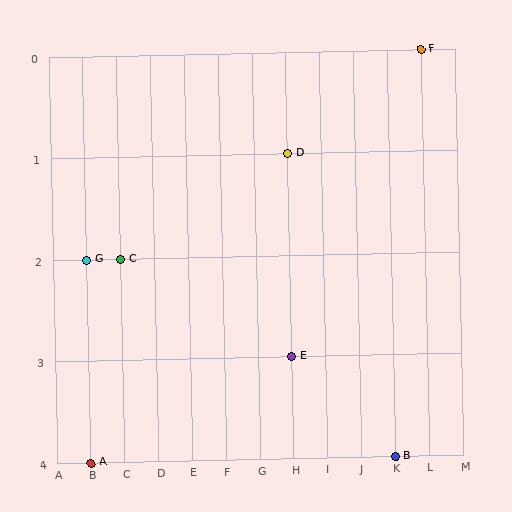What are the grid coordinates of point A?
Point A is at grid coordinates (B, 4).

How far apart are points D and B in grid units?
Points D and B are 3 columns and 3 rows apart (about 4.2 grid units diagonally).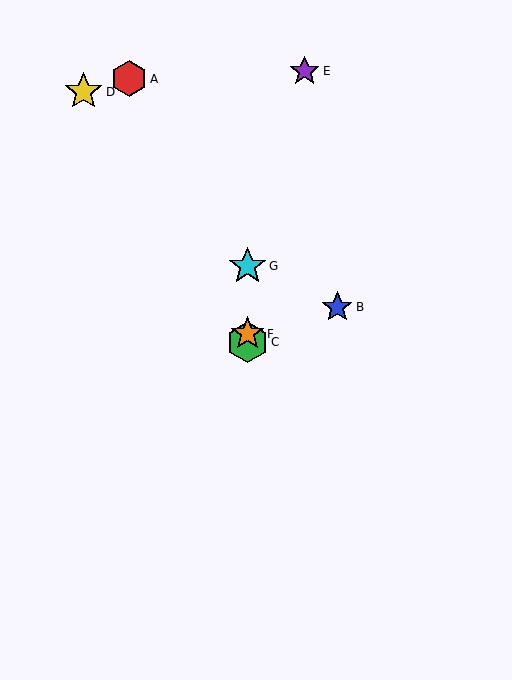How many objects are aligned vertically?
3 objects (C, F, G) are aligned vertically.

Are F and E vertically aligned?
No, F is at x≈248 and E is at x≈305.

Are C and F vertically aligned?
Yes, both are at x≈248.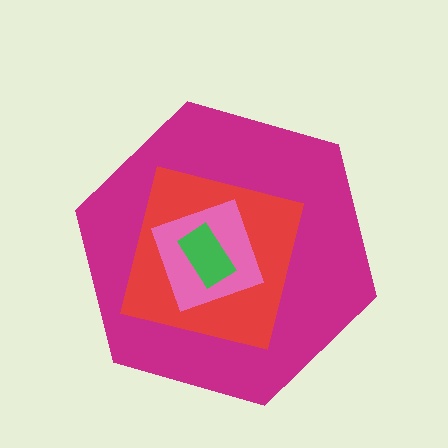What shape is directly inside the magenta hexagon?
The red square.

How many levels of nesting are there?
4.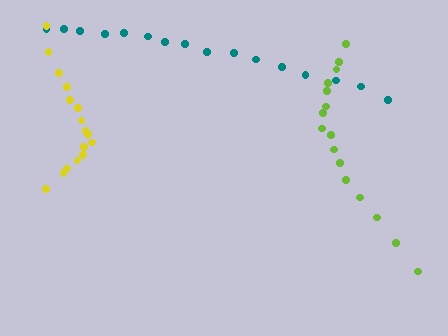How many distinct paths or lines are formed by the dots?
There are 3 distinct paths.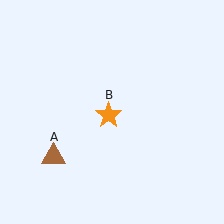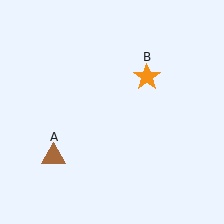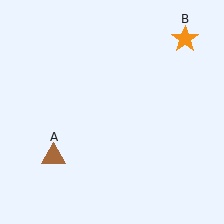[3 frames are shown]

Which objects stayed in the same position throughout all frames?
Brown triangle (object A) remained stationary.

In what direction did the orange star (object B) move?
The orange star (object B) moved up and to the right.